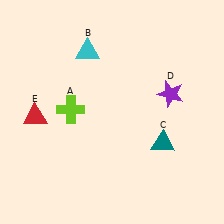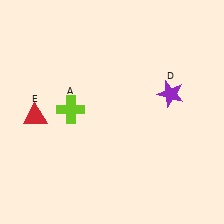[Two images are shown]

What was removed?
The cyan triangle (B), the teal triangle (C) were removed in Image 2.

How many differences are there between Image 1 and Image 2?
There are 2 differences between the two images.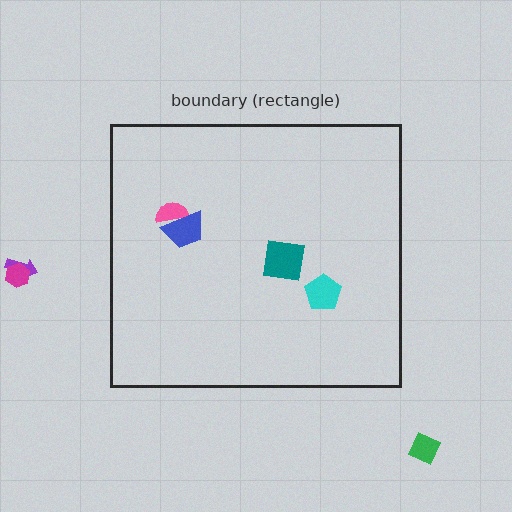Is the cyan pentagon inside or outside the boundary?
Inside.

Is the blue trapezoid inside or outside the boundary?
Inside.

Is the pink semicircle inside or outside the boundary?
Inside.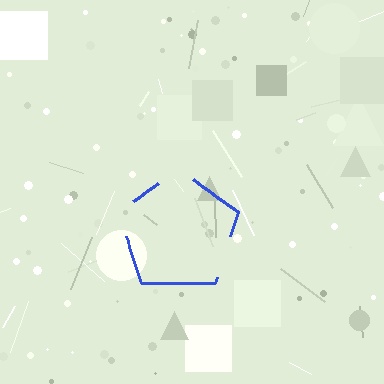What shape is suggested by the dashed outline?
The dashed outline suggests a pentagon.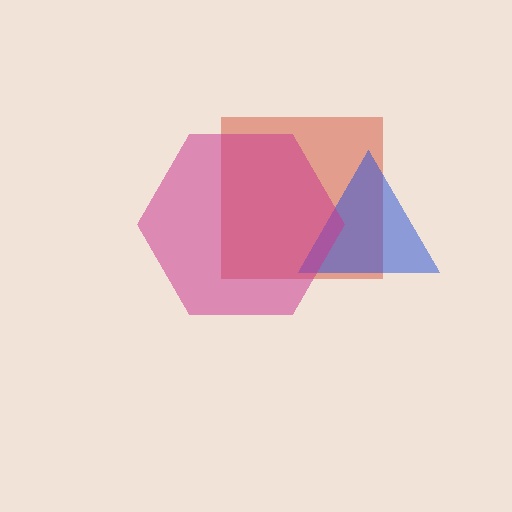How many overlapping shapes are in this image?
There are 3 overlapping shapes in the image.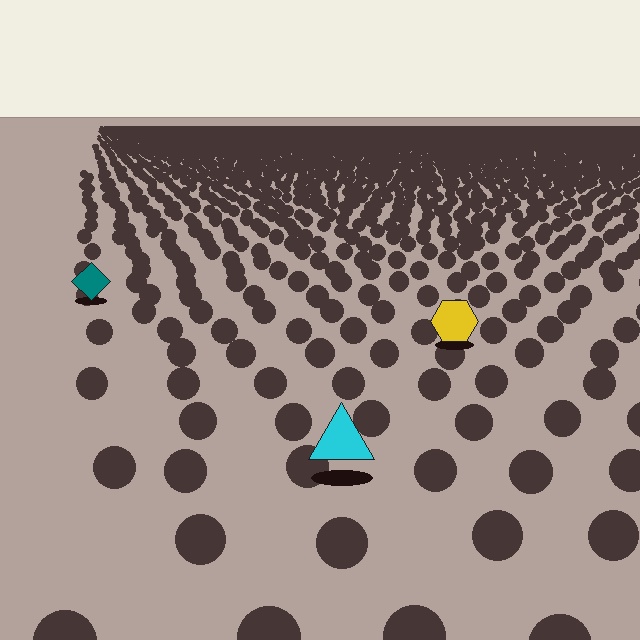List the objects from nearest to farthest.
From nearest to farthest: the cyan triangle, the yellow hexagon, the teal diamond.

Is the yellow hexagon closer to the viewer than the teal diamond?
Yes. The yellow hexagon is closer — you can tell from the texture gradient: the ground texture is coarser near it.